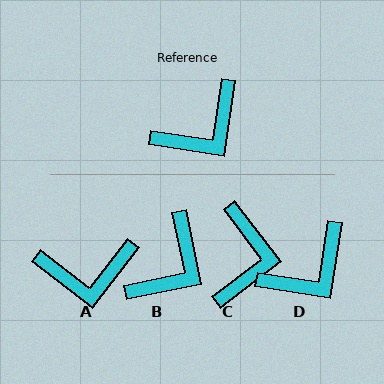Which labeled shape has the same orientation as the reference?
D.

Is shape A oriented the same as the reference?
No, it is off by about 29 degrees.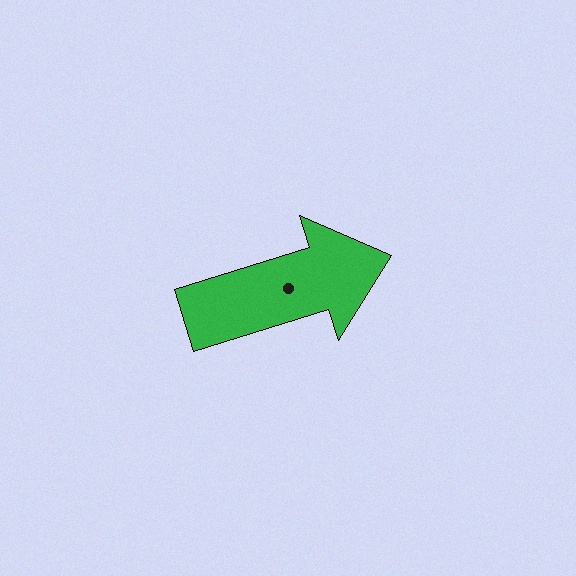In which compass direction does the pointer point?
East.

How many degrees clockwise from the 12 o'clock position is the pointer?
Approximately 73 degrees.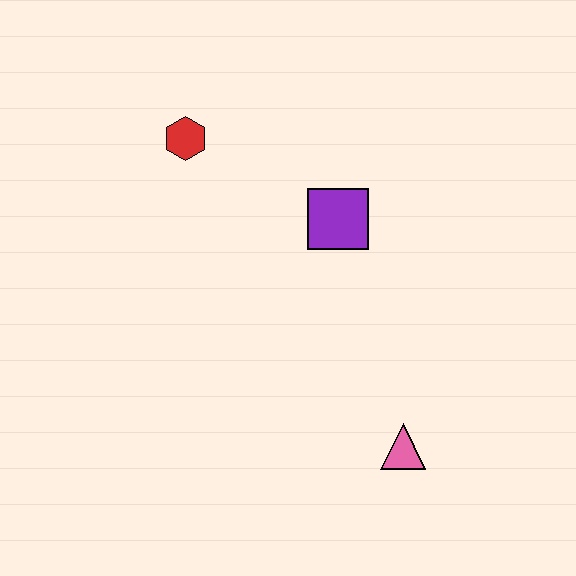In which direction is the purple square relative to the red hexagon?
The purple square is to the right of the red hexagon.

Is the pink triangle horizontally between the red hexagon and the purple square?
No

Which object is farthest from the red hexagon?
The pink triangle is farthest from the red hexagon.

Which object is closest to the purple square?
The red hexagon is closest to the purple square.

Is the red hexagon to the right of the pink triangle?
No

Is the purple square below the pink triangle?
No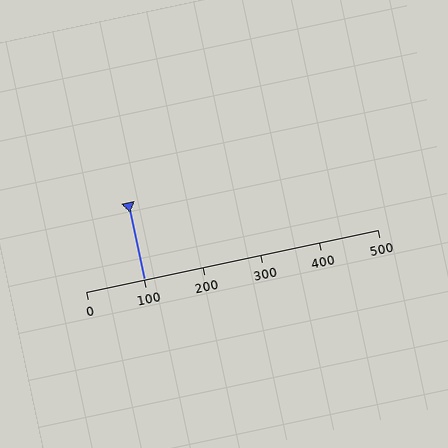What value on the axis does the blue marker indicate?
The marker indicates approximately 100.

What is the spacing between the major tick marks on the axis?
The major ticks are spaced 100 apart.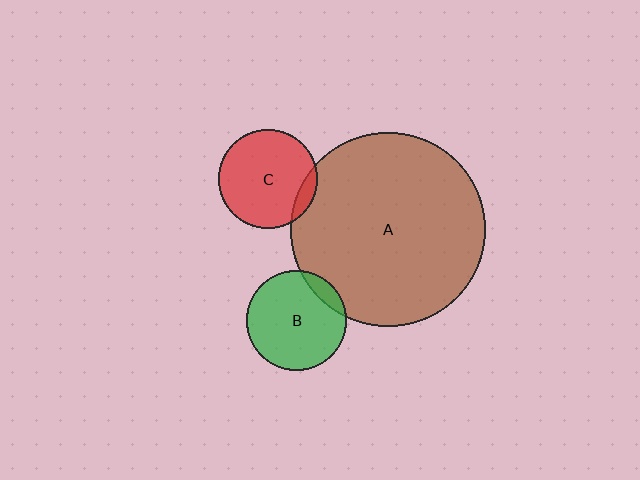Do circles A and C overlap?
Yes.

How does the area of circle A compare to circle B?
Approximately 3.8 times.